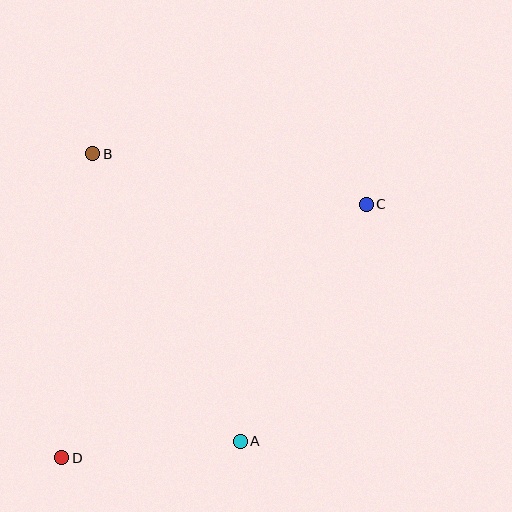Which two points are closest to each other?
Points A and D are closest to each other.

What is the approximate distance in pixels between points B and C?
The distance between B and C is approximately 278 pixels.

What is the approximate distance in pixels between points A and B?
The distance between A and B is approximately 323 pixels.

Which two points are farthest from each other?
Points C and D are farthest from each other.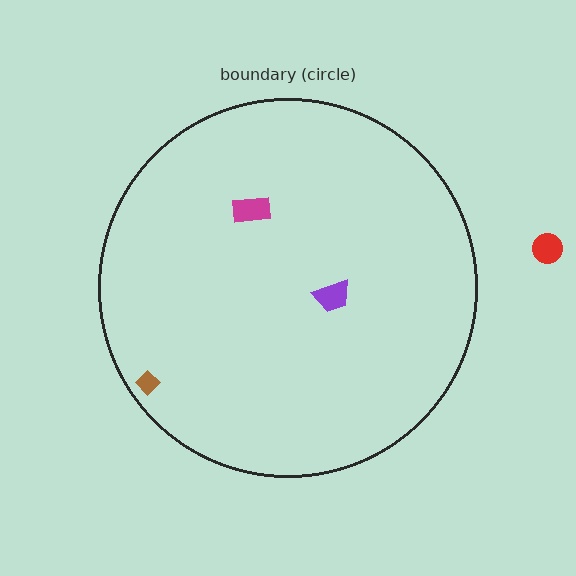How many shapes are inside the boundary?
3 inside, 1 outside.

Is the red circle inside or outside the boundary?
Outside.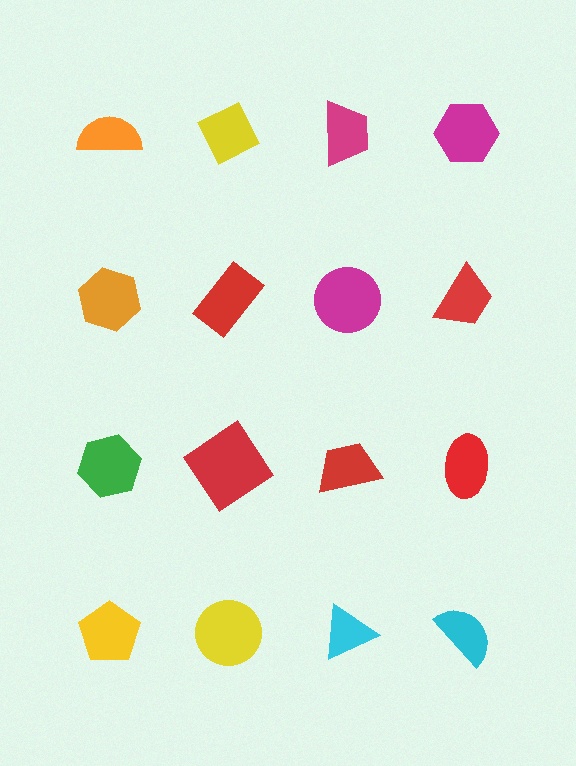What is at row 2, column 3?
A magenta circle.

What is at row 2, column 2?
A red rectangle.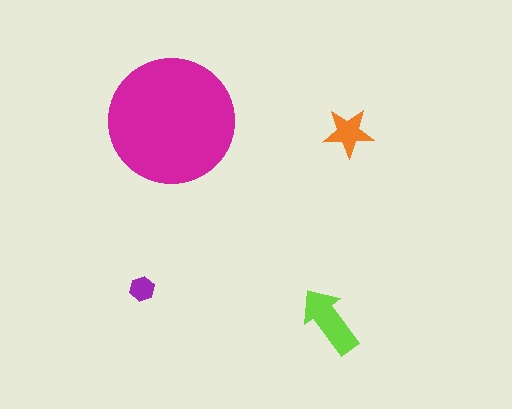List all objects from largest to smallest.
The magenta circle, the lime arrow, the orange star, the purple hexagon.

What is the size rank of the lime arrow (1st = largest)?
2nd.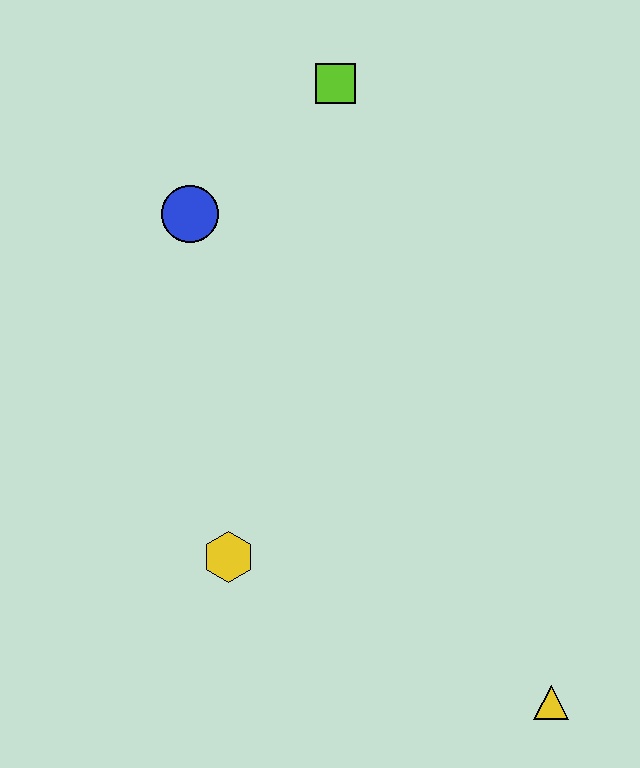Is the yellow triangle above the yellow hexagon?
No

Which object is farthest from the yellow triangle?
The lime square is farthest from the yellow triangle.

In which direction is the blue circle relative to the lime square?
The blue circle is to the left of the lime square.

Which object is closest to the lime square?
The blue circle is closest to the lime square.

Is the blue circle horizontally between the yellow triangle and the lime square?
No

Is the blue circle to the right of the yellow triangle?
No